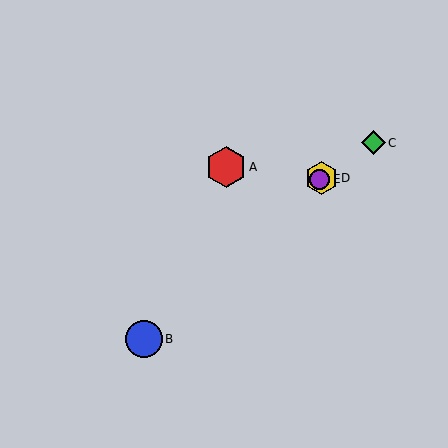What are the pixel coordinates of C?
Object C is at (373, 143).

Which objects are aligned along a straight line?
Objects C, D, E are aligned along a straight line.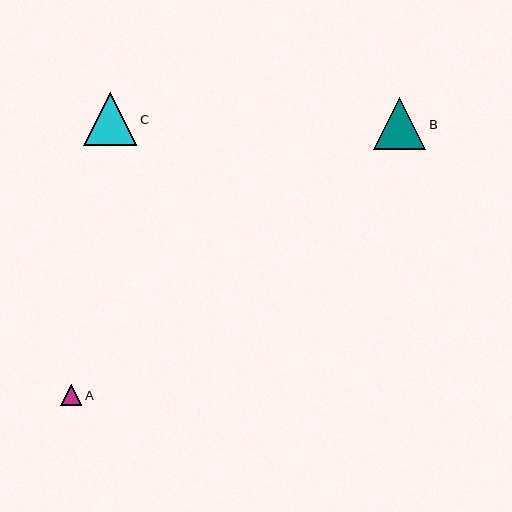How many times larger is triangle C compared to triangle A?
Triangle C is approximately 2.5 times the size of triangle A.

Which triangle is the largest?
Triangle C is the largest with a size of approximately 53 pixels.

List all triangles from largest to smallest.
From largest to smallest: C, B, A.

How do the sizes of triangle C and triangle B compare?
Triangle C and triangle B are approximately the same size.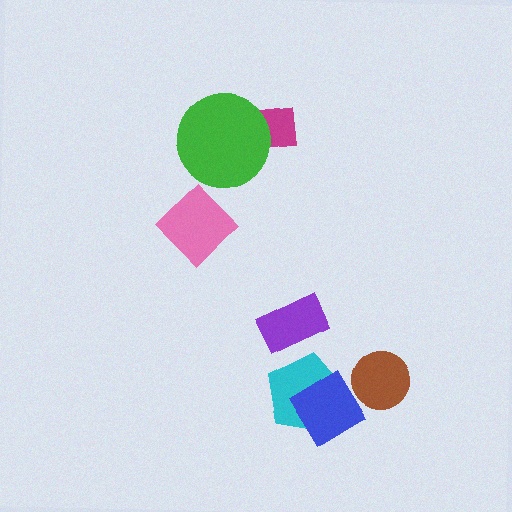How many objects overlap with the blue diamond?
1 object overlaps with the blue diamond.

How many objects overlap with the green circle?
1 object overlaps with the green circle.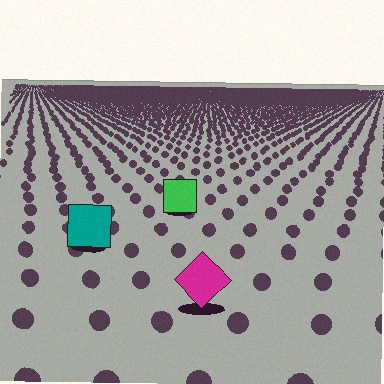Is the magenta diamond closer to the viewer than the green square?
Yes. The magenta diamond is closer — you can tell from the texture gradient: the ground texture is coarser near it.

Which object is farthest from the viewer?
The green square is farthest from the viewer. It appears smaller and the ground texture around it is denser.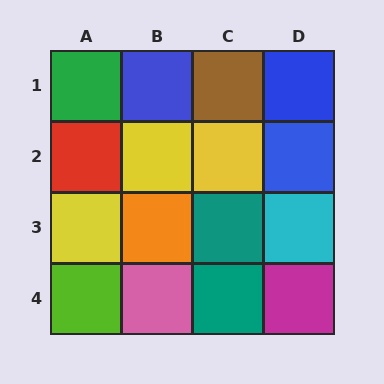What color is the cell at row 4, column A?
Lime.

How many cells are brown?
1 cell is brown.